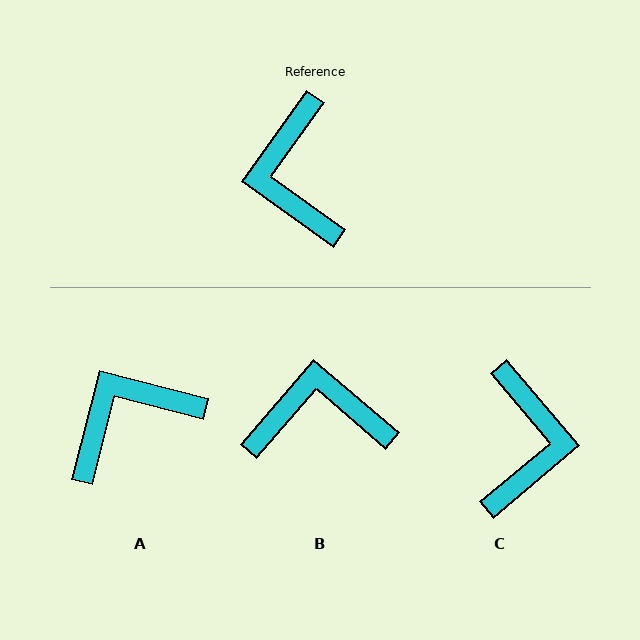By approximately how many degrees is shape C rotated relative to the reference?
Approximately 166 degrees counter-clockwise.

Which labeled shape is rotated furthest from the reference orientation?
C, about 166 degrees away.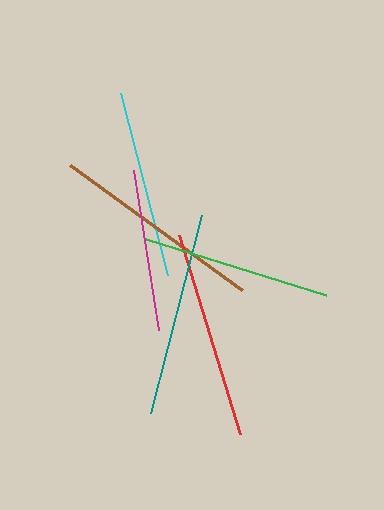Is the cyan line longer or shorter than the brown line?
The brown line is longer than the cyan line.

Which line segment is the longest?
The brown line is the longest at approximately 212 pixels.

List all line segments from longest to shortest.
From longest to shortest: brown, red, teal, green, cyan, magenta.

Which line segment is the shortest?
The magenta line is the shortest at approximately 162 pixels.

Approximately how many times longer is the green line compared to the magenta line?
The green line is approximately 1.2 times the length of the magenta line.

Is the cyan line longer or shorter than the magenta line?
The cyan line is longer than the magenta line.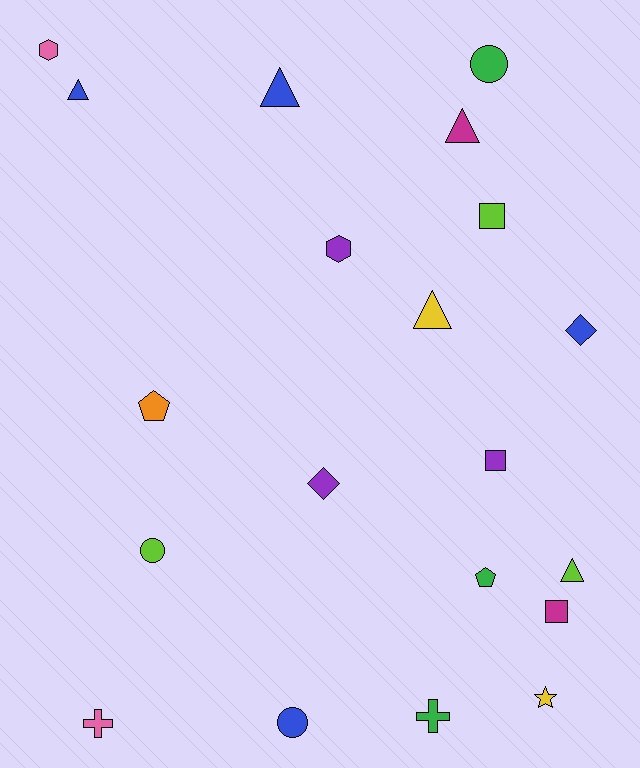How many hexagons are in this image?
There are 2 hexagons.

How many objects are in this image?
There are 20 objects.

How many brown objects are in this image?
There are no brown objects.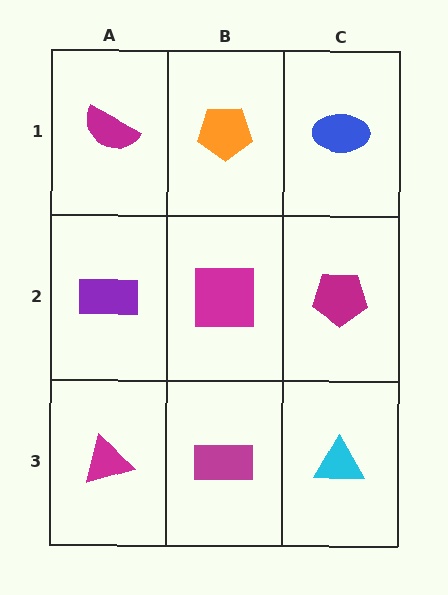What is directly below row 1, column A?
A purple rectangle.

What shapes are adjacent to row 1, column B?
A magenta square (row 2, column B), a magenta semicircle (row 1, column A), a blue ellipse (row 1, column C).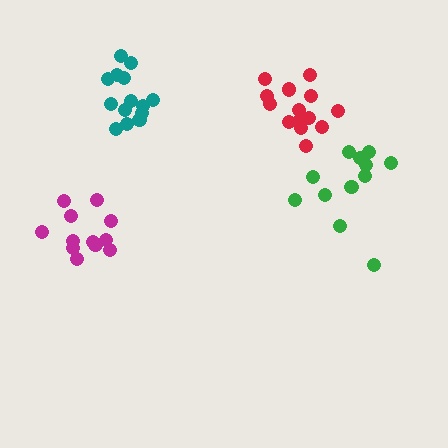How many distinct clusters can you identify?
There are 4 distinct clusters.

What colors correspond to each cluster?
The clusters are colored: teal, magenta, red, green.